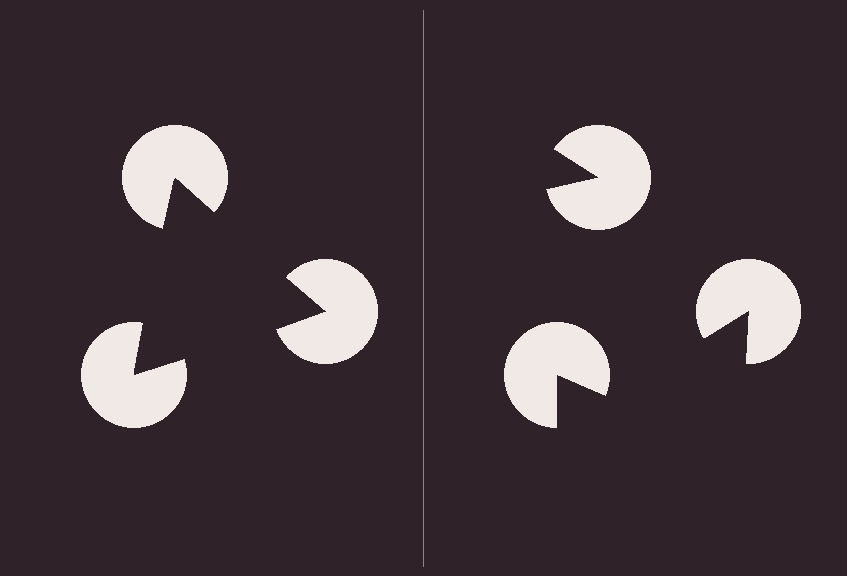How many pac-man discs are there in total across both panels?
6 — 3 on each side.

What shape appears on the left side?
An illusory triangle.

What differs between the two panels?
The pac-man discs are positioned identically on both sides; only the wedge orientations differ. On the left they align to a triangle; on the right they are misaligned.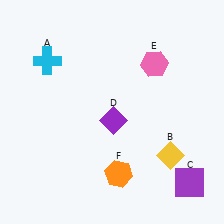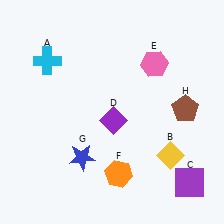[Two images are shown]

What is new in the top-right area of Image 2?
A brown pentagon (H) was added in the top-right area of Image 2.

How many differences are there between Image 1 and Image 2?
There are 2 differences between the two images.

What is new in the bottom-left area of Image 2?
A blue star (G) was added in the bottom-left area of Image 2.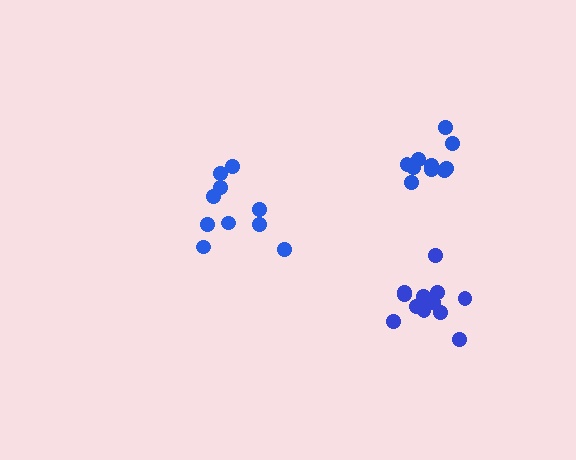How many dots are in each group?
Group 1: 10 dots, Group 2: 12 dots, Group 3: 10 dots (32 total).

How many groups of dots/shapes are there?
There are 3 groups.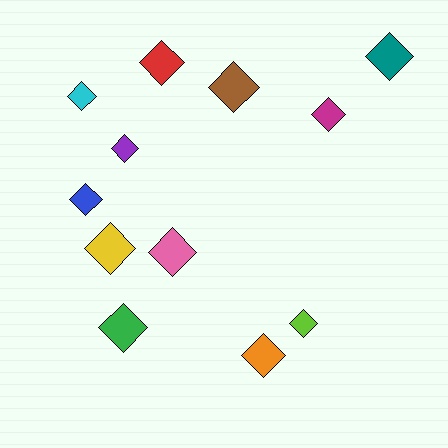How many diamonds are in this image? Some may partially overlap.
There are 12 diamonds.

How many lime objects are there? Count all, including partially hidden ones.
There is 1 lime object.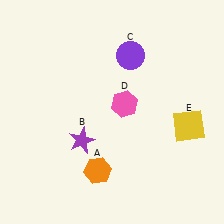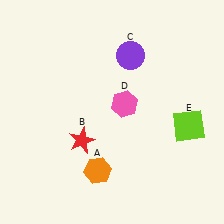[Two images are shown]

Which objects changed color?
B changed from purple to red. E changed from yellow to lime.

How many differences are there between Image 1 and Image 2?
There are 2 differences between the two images.